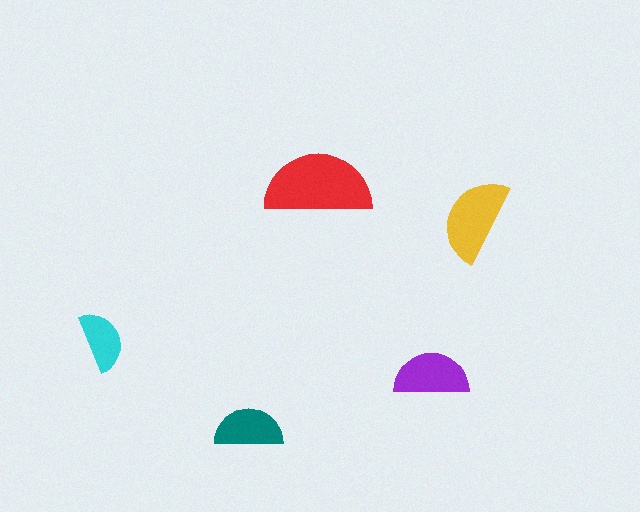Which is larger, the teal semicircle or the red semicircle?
The red one.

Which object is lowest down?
The teal semicircle is bottommost.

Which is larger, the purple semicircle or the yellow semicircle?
The yellow one.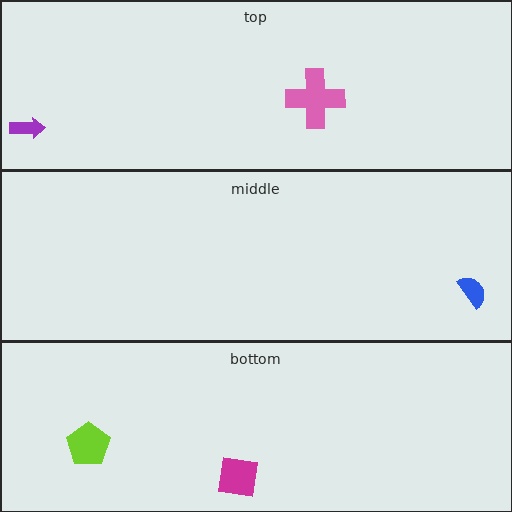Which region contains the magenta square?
The bottom region.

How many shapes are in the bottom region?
2.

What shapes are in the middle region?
The blue semicircle.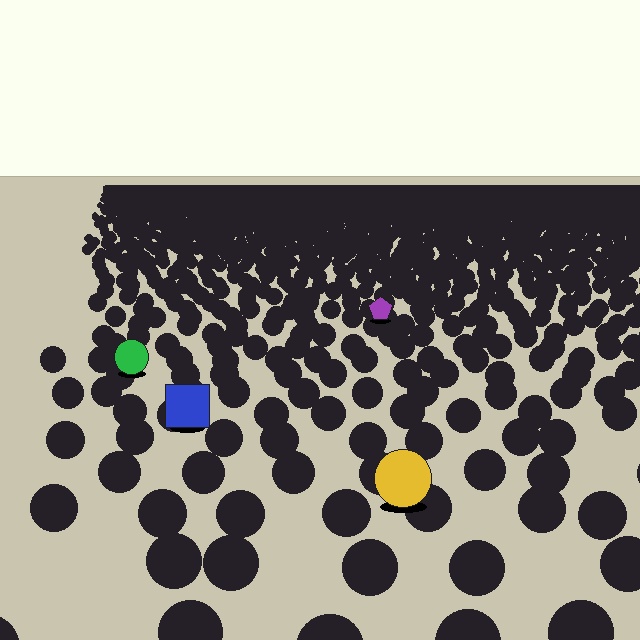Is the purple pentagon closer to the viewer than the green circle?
No. The green circle is closer — you can tell from the texture gradient: the ground texture is coarser near it.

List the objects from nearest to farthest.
From nearest to farthest: the yellow circle, the blue square, the green circle, the purple pentagon.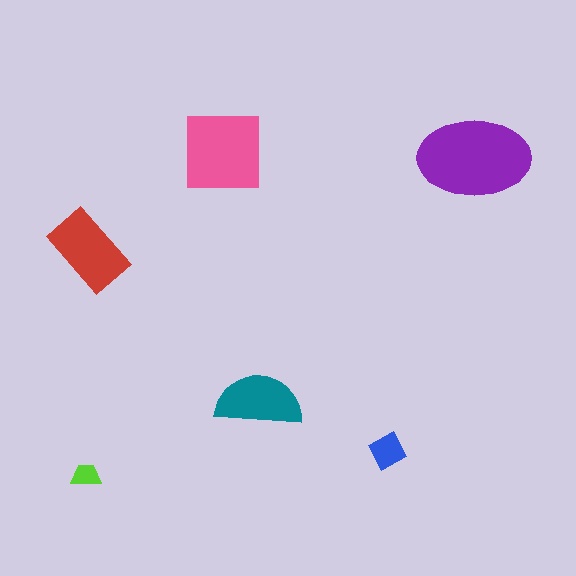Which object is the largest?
The purple ellipse.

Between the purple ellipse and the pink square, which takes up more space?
The purple ellipse.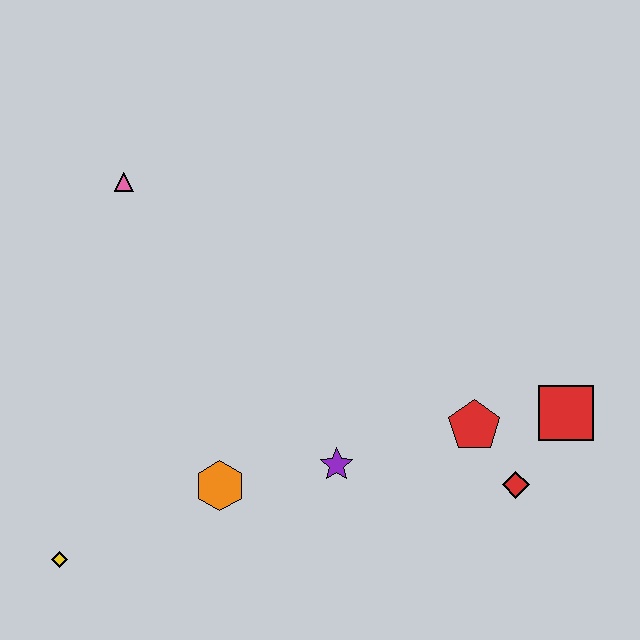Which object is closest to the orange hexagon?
The purple star is closest to the orange hexagon.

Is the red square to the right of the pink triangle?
Yes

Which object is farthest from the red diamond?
The pink triangle is farthest from the red diamond.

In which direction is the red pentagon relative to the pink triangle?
The red pentagon is to the right of the pink triangle.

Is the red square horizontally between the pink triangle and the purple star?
No